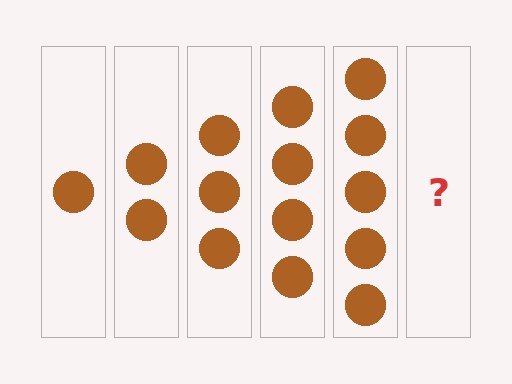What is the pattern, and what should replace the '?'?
The pattern is that each step adds one more circle. The '?' should be 6 circles.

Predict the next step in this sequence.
The next step is 6 circles.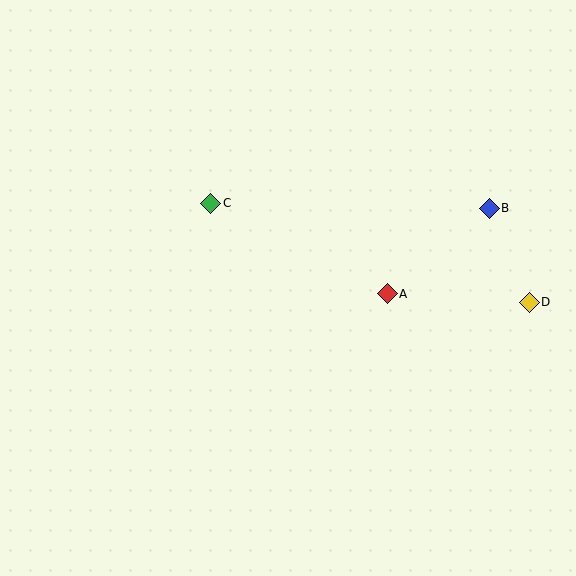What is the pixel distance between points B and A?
The distance between B and A is 133 pixels.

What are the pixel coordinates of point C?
Point C is at (211, 203).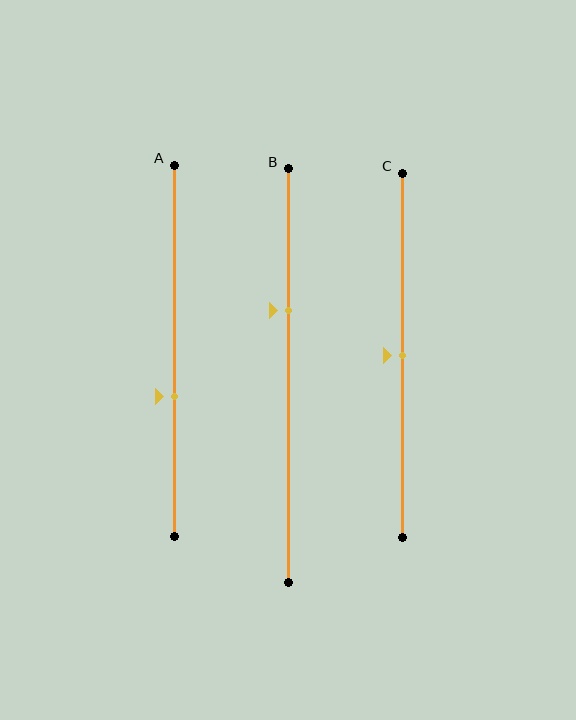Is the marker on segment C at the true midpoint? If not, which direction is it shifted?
Yes, the marker on segment C is at the true midpoint.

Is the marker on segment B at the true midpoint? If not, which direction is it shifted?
No, the marker on segment B is shifted upward by about 16% of the segment length.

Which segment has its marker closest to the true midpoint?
Segment C has its marker closest to the true midpoint.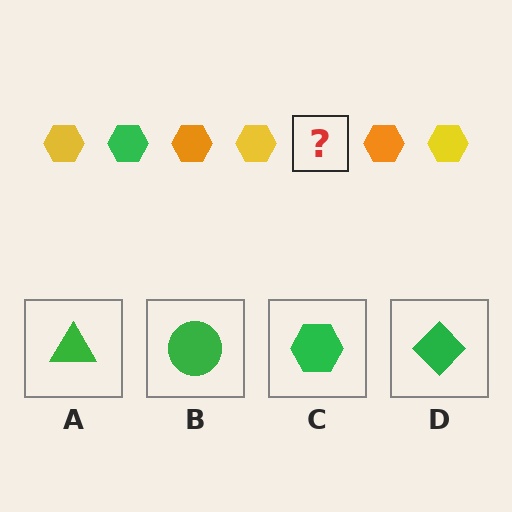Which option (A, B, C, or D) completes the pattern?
C.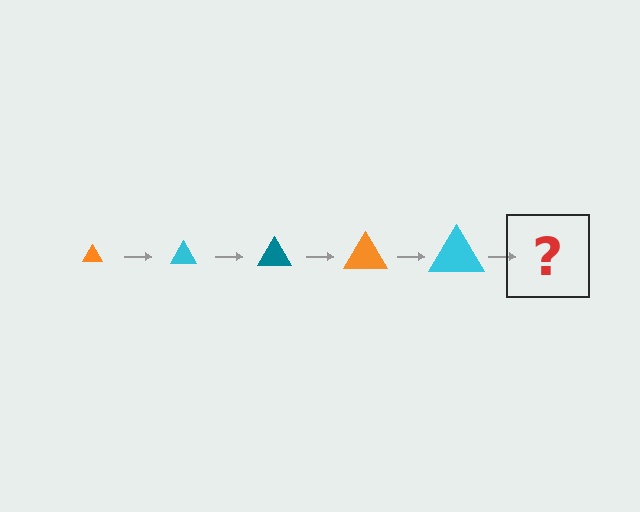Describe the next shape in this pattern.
It should be a teal triangle, larger than the previous one.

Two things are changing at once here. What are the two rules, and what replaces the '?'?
The two rules are that the triangle grows larger each step and the color cycles through orange, cyan, and teal. The '?' should be a teal triangle, larger than the previous one.